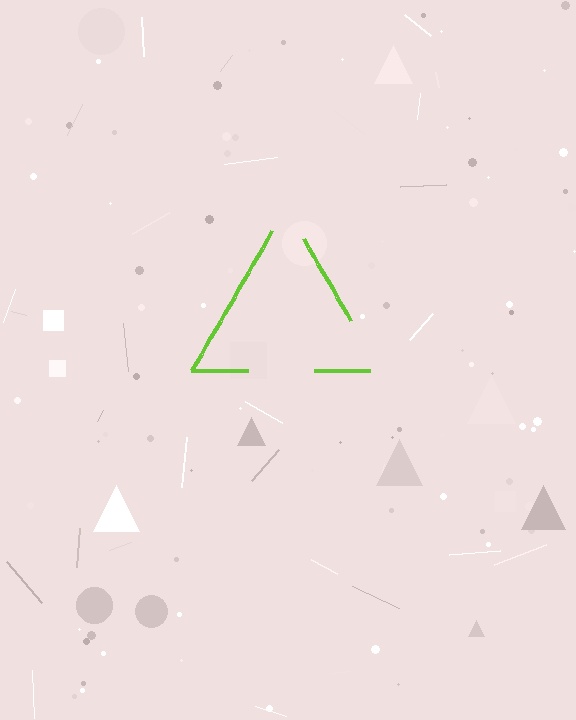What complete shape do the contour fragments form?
The contour fragments form a triangle.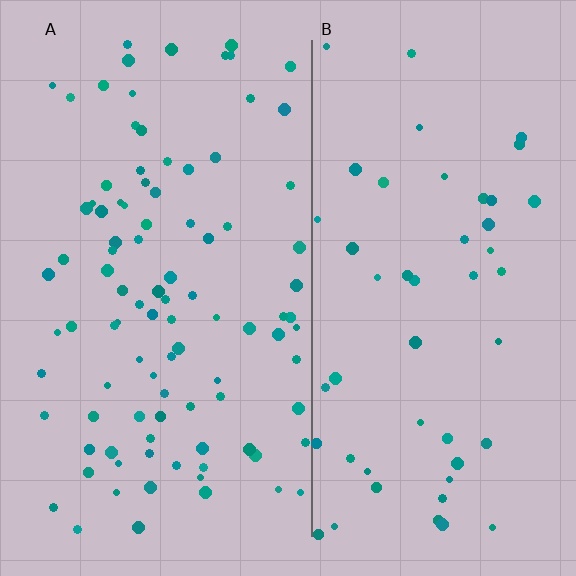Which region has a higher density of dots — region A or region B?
A (the left).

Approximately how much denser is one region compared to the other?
Approximately 2.0× — region A over region B.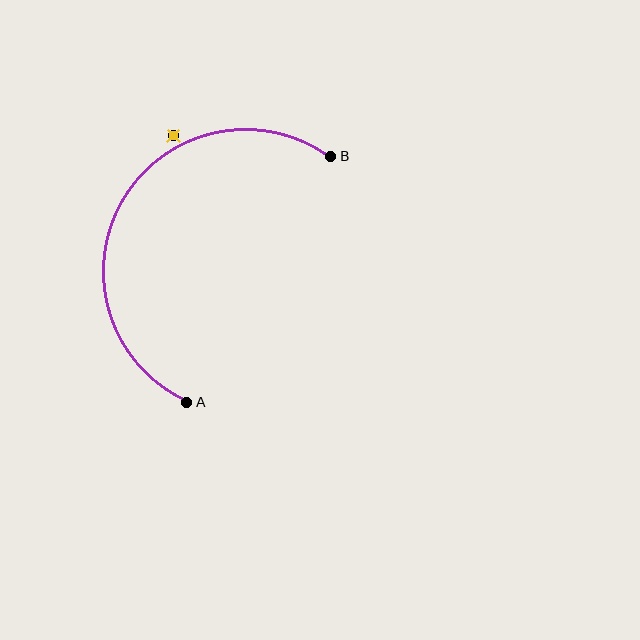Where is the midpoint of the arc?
The arc midpoint is the point on the curve farthest from the straight line joining A and B. It sits to the left of that line.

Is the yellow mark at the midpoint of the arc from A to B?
No — the yellow mark does not lie on the arc at all. It sits slightly outside the curve.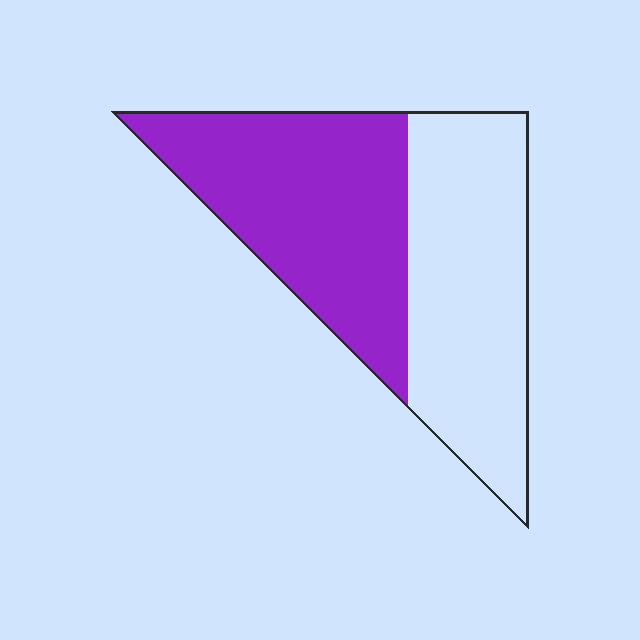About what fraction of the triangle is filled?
About one half (1/2).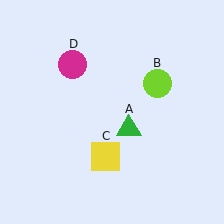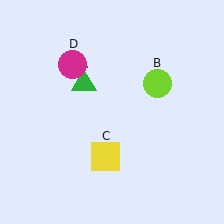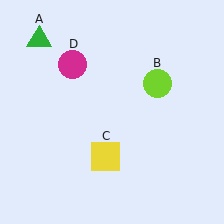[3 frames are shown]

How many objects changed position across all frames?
1 object changed position: green triangle (object A).